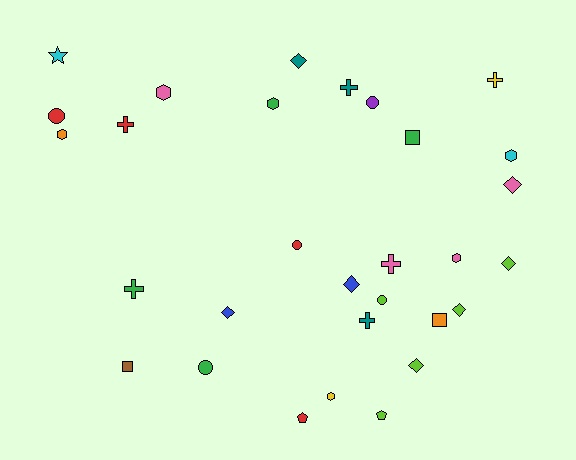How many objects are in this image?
There are 30 objects.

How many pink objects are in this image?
There are 4 pink objects.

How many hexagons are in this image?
There are 6 hexagons.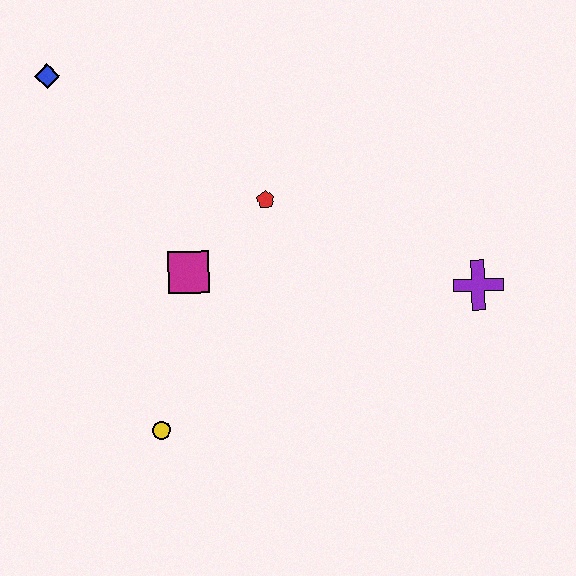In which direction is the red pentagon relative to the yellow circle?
The red pentagon is above the yellow circle.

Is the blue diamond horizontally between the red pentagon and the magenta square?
No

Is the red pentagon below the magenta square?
No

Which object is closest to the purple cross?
The red pentagon is closest to the purple cross.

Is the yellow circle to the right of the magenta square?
No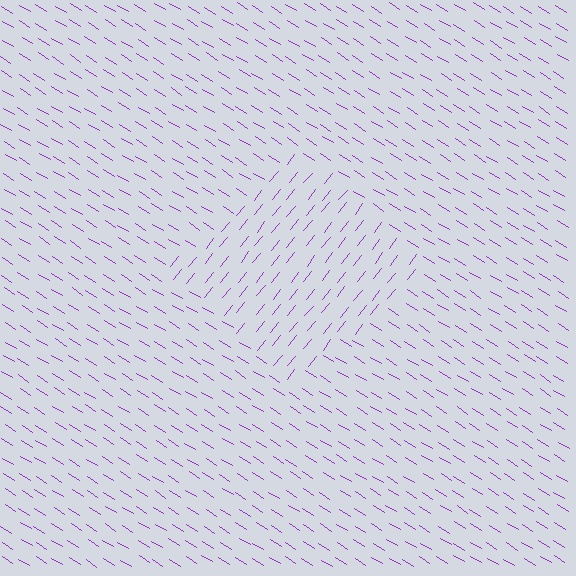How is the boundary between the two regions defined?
The boundary is defined purely by a change in line orientation (approximately 84 degrees difference). All lines are the same color and thickness.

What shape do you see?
I see a diamond.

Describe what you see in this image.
The image is filled with small purple line segments. A diamond region in the image has lines oriented differently from the surrounding lines, creating a visible texture boundary.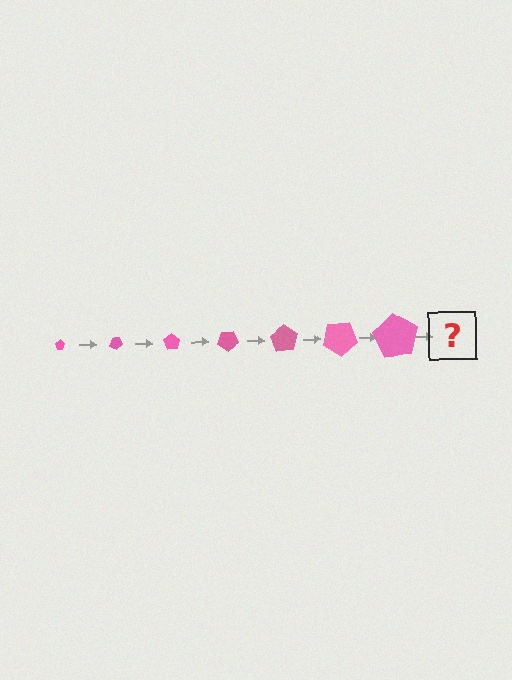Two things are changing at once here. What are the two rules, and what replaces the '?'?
The two rules are that the pentagon grows larger each step and it rotates 35 degrees each step. The '?' should be a pentagon, larger than the previous one and rotated 245 degrees from the start.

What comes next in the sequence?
The next element should be a pentagon, larger than the previous one and rotated 245 degrees from the start.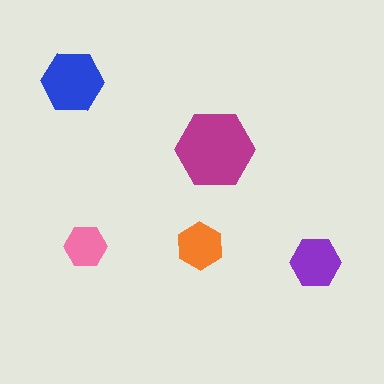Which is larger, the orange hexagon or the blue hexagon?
The blue one.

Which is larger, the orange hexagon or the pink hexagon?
The orange one.